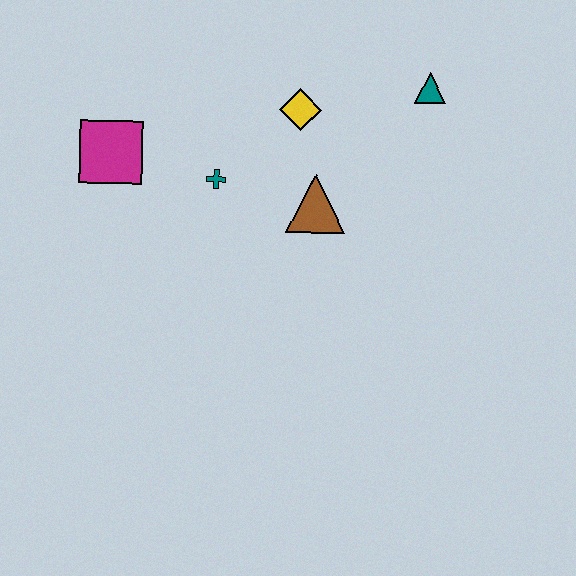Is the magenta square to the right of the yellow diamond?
No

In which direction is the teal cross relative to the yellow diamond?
The teal cross is to the left of the yellow diamond.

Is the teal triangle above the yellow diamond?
Yes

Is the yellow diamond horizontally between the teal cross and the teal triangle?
Yes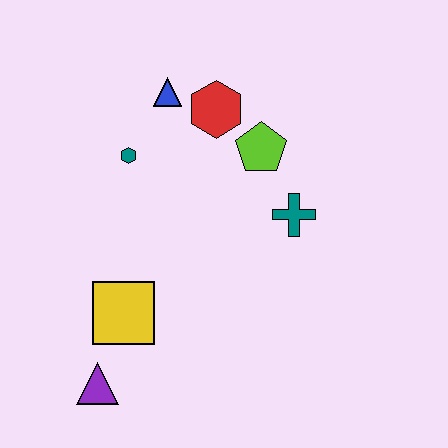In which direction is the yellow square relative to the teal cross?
The yellow square is to the left of the teal cross.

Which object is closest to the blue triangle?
The red hexagon is closest to the blue triangle.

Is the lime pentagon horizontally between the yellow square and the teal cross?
Yes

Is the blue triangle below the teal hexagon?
No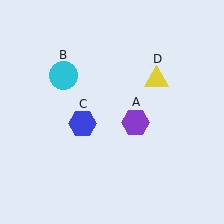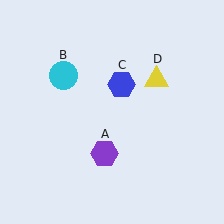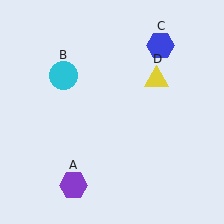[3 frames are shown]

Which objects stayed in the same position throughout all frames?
Cyan circle (object B) and yellow triangle (object D) remained stationary.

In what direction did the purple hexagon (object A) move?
The purple hexagon (object A) moved down and to the left.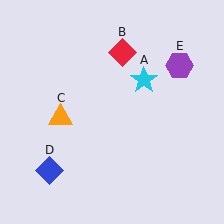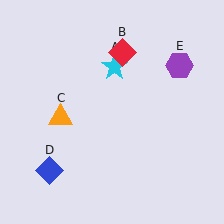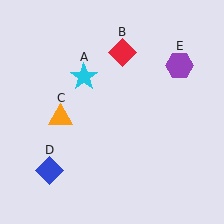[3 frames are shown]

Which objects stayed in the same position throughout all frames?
Red diamond (object B) and orange triangle (object C) and blue diamond (object D) and purple hexagon (object E) remained stationary.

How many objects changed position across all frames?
1 object changed position: cyan star (object A).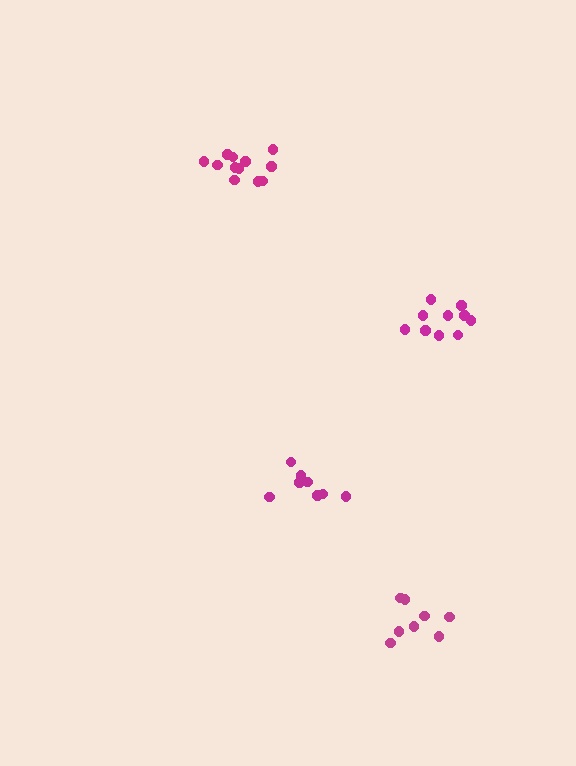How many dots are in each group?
Group 1: 8 dots, Group 2: 8 dots, Group 3: 10 dots, Group 4: 12 dots (38 total).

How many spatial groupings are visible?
There are 4 spatial groupings.